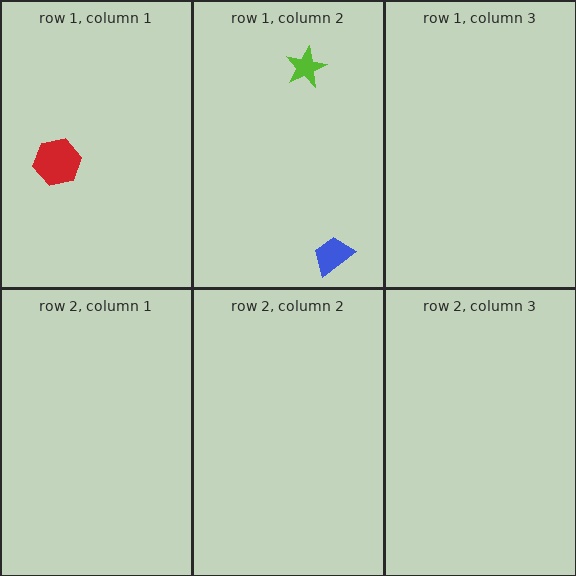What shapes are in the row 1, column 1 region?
The red hexagon.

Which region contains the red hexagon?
The row 1, column 1 region.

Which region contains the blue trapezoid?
The row 1, column 2 region.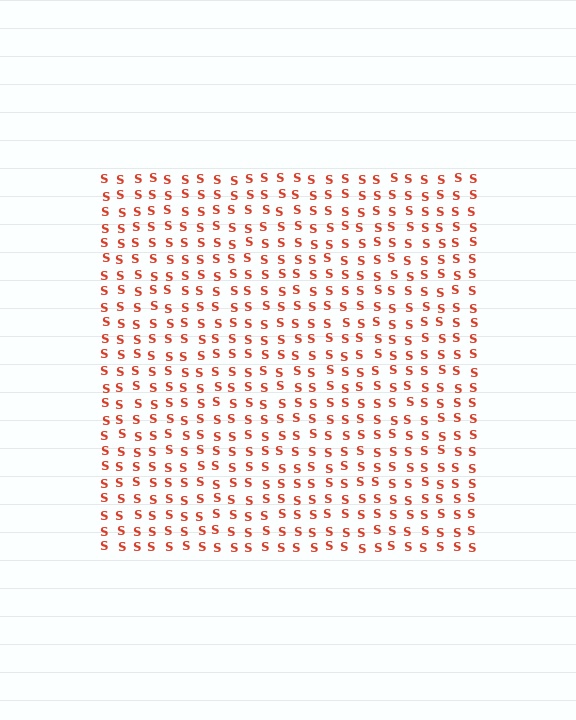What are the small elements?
The small elements are letter S's.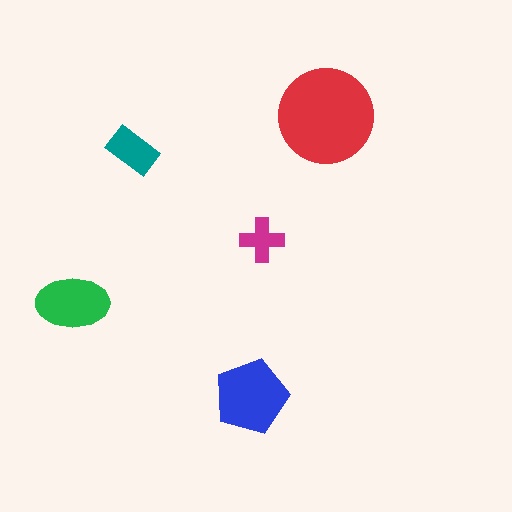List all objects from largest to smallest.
The red circle, the blue pentagon, the green ellipse, the teal rectangle, the magenta cross.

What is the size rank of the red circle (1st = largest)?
1st.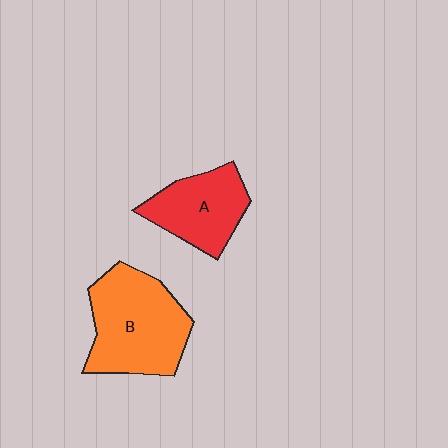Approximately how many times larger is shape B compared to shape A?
Approximately 1.4 times.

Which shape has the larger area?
Shape B (orange).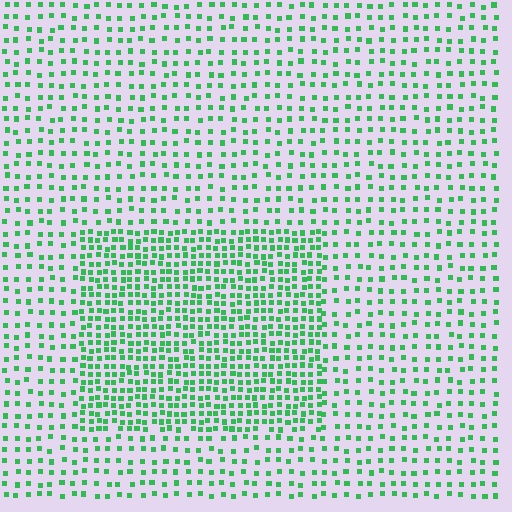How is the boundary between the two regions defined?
The boundary is defined by a change in element density (approximately 2.1x ratio). All elements are the same color, size, and shape.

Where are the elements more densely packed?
The elements are more densely packed inside the rectangle boundary.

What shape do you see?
I see a rectangle.